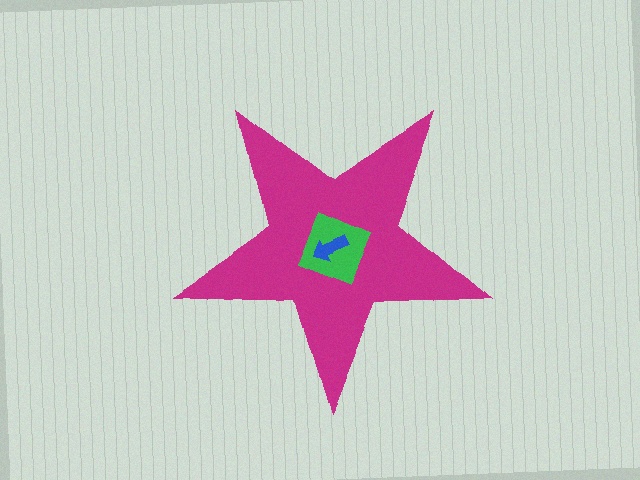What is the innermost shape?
The blue arrow.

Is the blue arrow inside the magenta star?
Yes.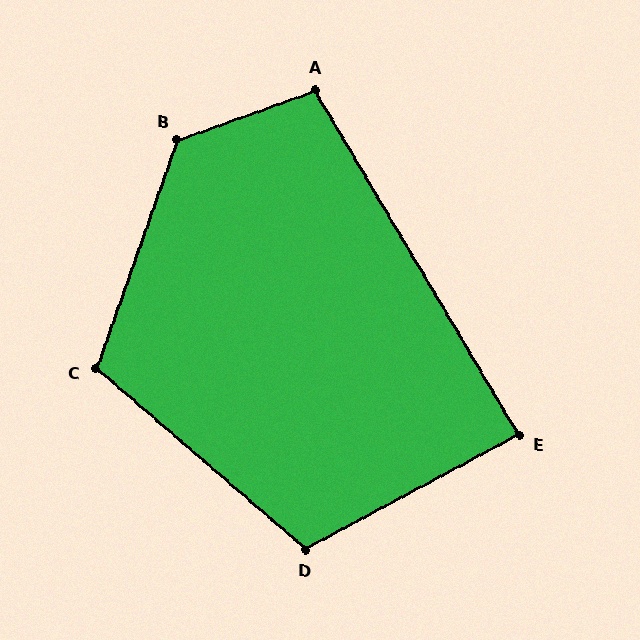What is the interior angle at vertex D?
Approximately 111 degrees (obtuse).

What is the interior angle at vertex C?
Approximately 111 degrees (obtuse).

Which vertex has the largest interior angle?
B, at approximately 129 degrees.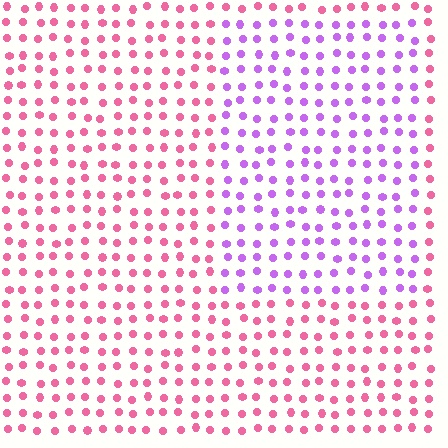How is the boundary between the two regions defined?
The boundary is defined purely by a slight shift in hue (about 52 degrees). Spacing, size, and orientation are identical on both sides.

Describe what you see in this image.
The image is filled with small pink elements in a uniform arrangement. A rectangle-shaped region is visible where the elements are tinted to a slightly different hue, forming a subtle color boundary.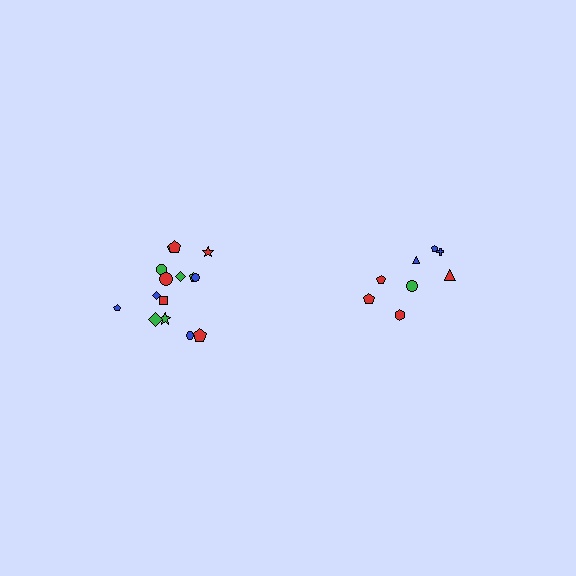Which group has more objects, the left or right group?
The left group.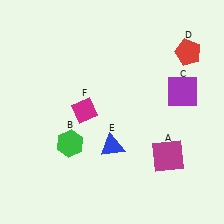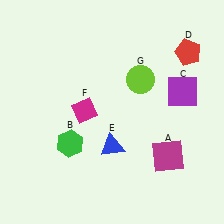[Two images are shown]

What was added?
A lime circle (G) was added in Image 2.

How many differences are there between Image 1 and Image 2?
There is 1 difference between the two images.